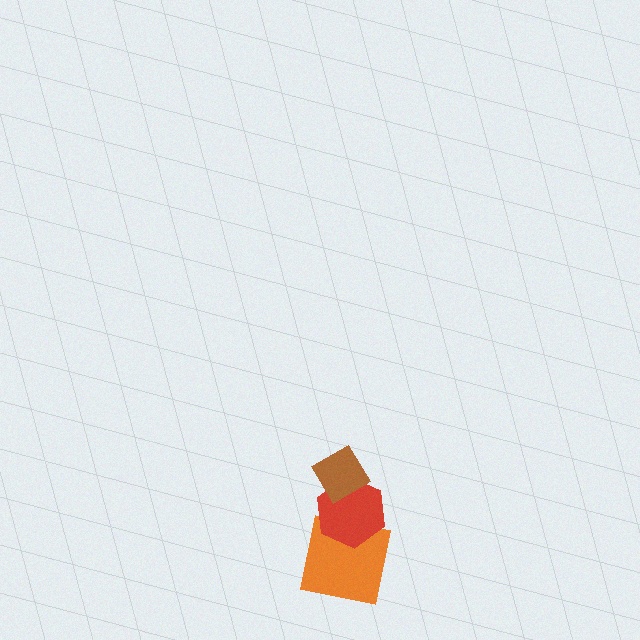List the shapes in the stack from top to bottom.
From top to bottom: the brown diamond, the red hexagon, the orange square.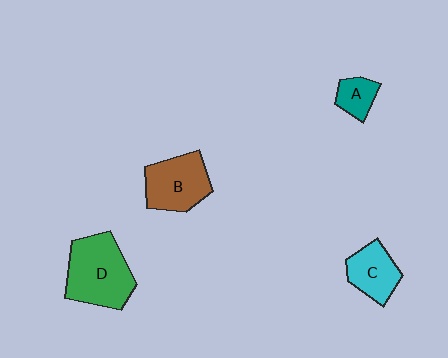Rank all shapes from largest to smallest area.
From largest to smallest: D (green), B (brown), C (cyan), A (teal).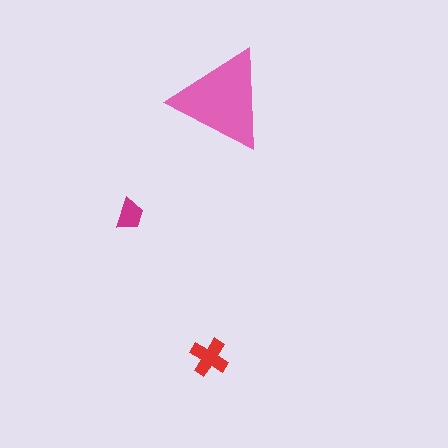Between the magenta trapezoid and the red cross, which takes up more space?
The red cross.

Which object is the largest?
The pink triangle.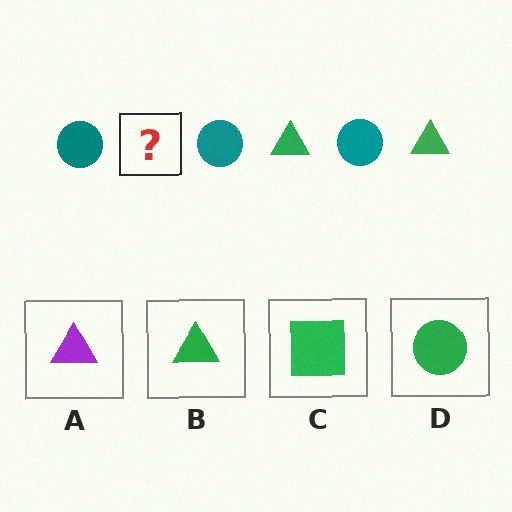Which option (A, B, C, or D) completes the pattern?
B.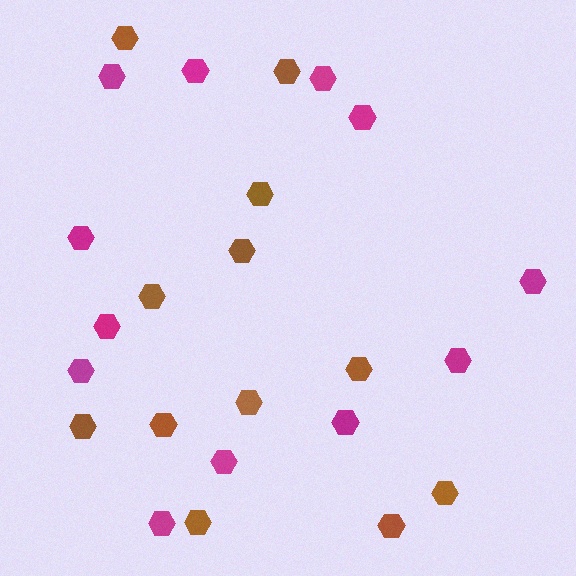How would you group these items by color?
There are 2 groups: one group of brown hexagons (12) and one group of magenta hexagons (12).